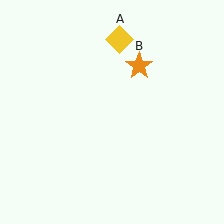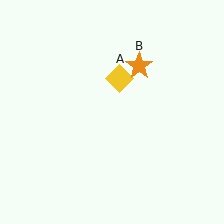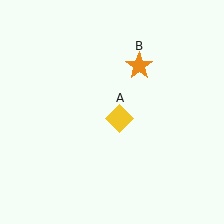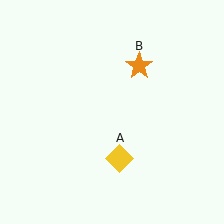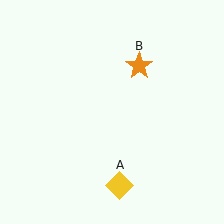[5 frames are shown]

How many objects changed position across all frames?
1 object changed position: yellow diamond (object A).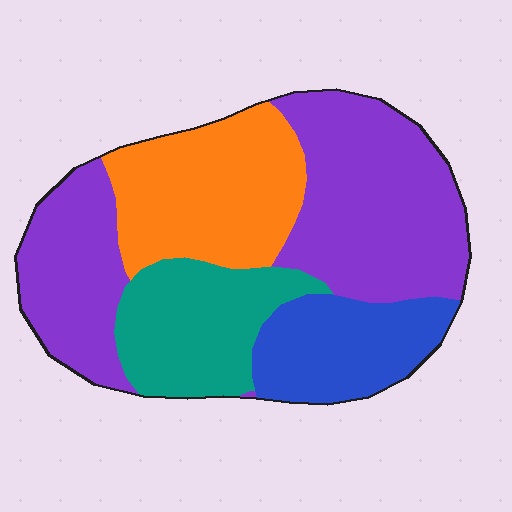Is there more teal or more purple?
Purple.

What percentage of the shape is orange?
Orange covers about 25% of the shape.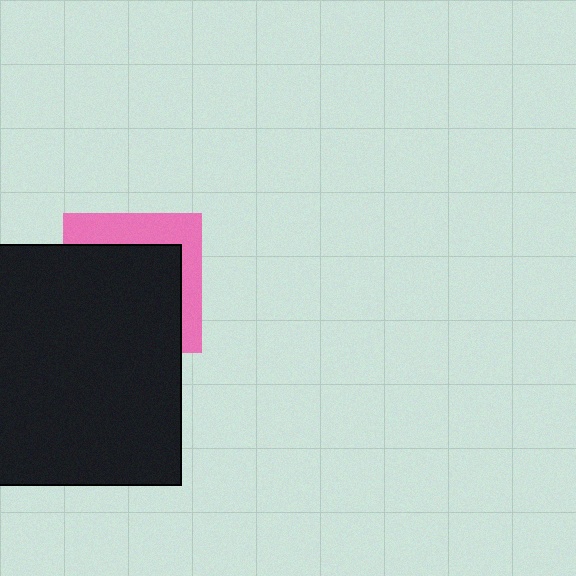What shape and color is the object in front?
The object in front is a black square.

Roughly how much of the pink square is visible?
A small part of it is visible (roughly 33%).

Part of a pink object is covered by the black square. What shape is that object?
It is a square.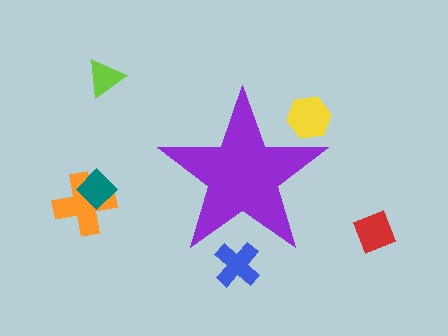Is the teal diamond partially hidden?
No, the teal diamond is fully visible.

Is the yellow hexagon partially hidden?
Yes, the yellow hexagon is partially hidden behind the purple star.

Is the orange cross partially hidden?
No, the orange cross is fully visible.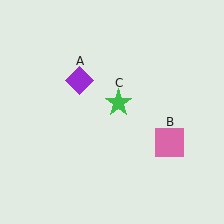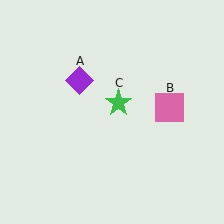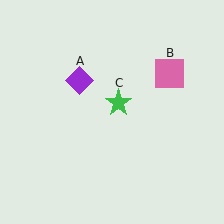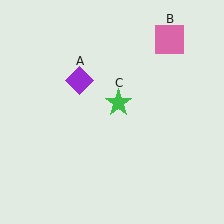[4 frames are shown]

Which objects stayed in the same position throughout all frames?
Purple diamond (object A) and green star (object C) remained stationary.